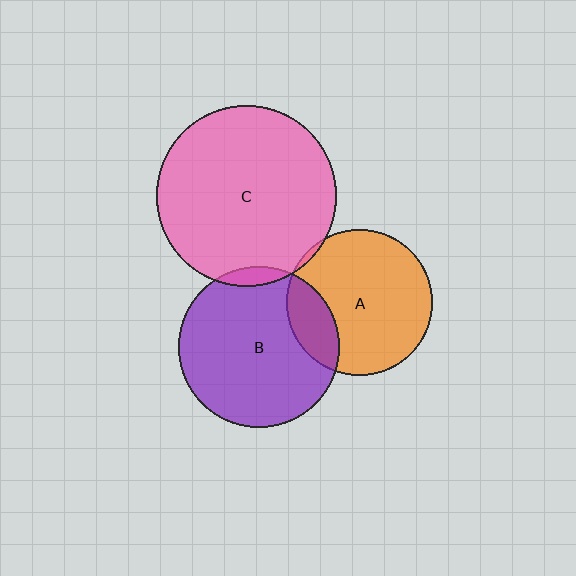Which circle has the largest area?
Circle C (pink).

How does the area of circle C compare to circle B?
Approximately 1.3 times.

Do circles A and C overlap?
Yes.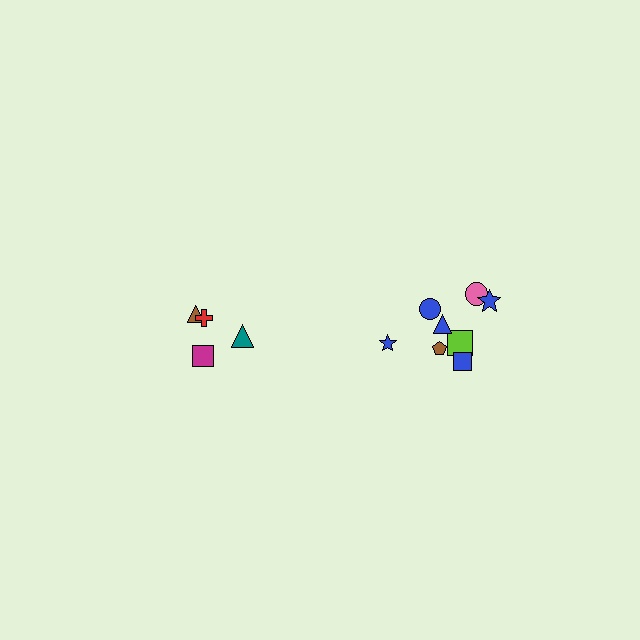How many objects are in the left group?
There are 4 objects.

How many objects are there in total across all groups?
There are 12 objects.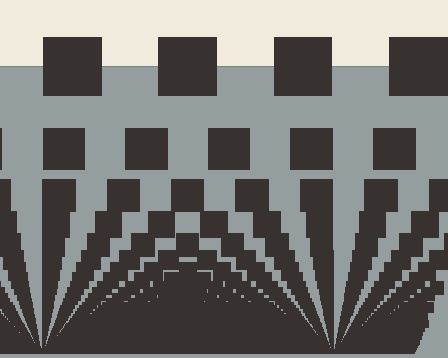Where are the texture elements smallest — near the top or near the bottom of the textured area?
Near the bottom.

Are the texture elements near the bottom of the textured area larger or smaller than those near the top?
Smaller. The gradient is inverted — elements near the bottom are smaller and denser.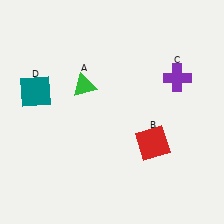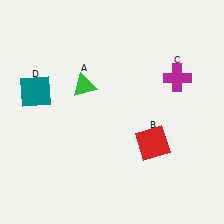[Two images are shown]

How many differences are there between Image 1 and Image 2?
There is 1 difference between the two images.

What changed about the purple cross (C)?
In Image 1, C is purple. In Image 2, it changed to magenta.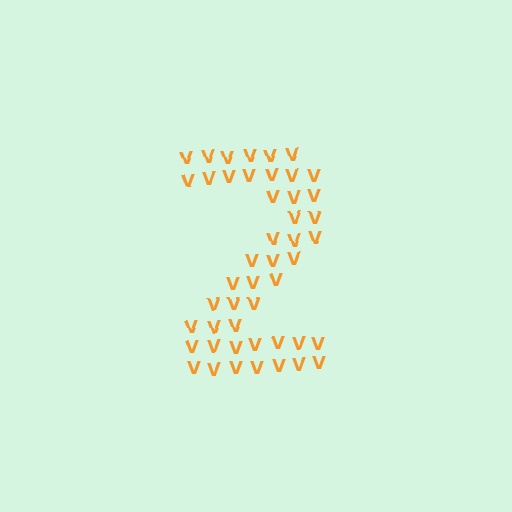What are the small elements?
The small elements are letter V's.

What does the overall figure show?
The overall figure shows the digit 2.